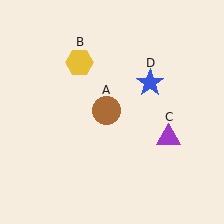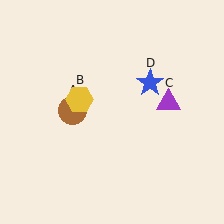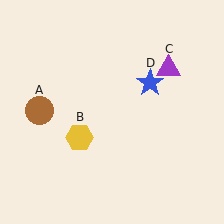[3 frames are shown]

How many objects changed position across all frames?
3 objects changed position: brown circle (object A), yellow hexagon (object B), purple triangle (object C).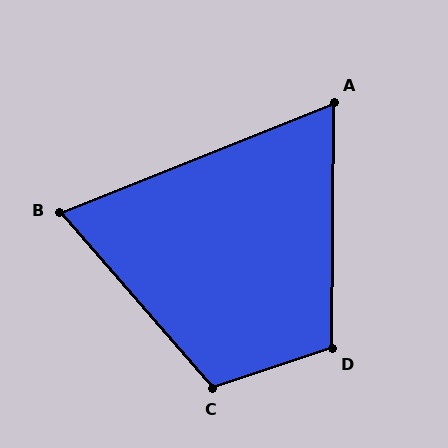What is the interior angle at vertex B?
Approximately 71 degrees (acute).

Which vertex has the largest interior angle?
C, at approximately 113 degrees.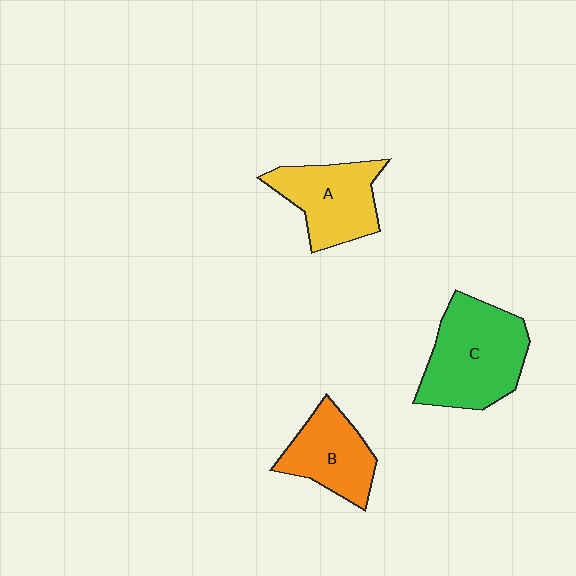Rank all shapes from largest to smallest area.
From largest to smallest: C (green), A (yellow), B (orange).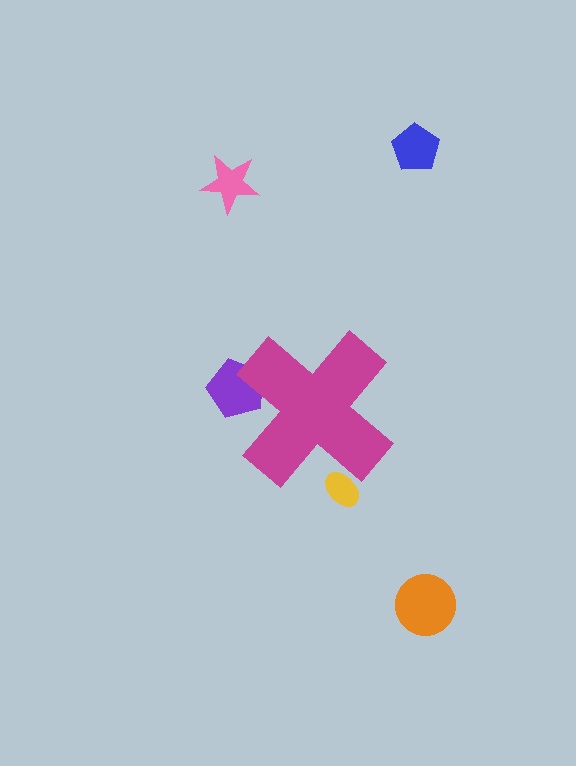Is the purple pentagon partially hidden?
Yes, the purple pentagon is partially hidden behind the magenta cross.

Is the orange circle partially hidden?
No, the orange circle is fully visible.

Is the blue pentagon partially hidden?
No, the blue pentagon is fully visible.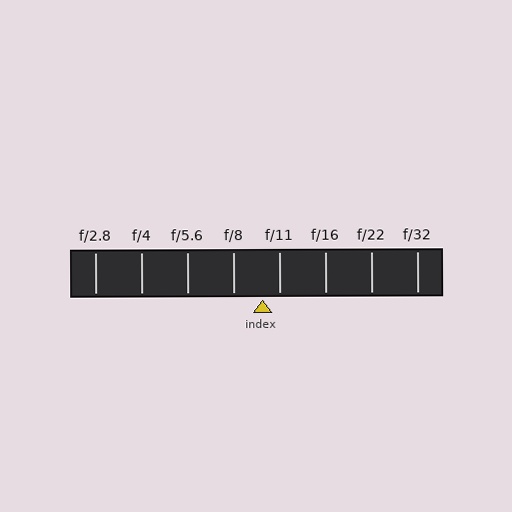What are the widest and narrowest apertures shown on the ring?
The widest aperture shown is f/2.8 and the narrowest is f/32.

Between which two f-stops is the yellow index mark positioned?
The index mark is between f/8 and f/11.